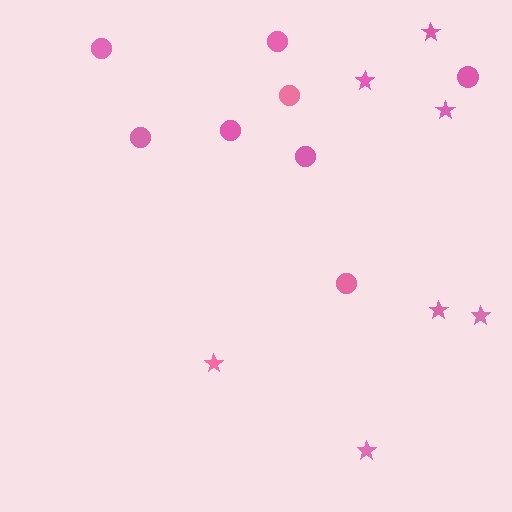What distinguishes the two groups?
There are 2 groups: one group of circles (8) and one group of stars (7).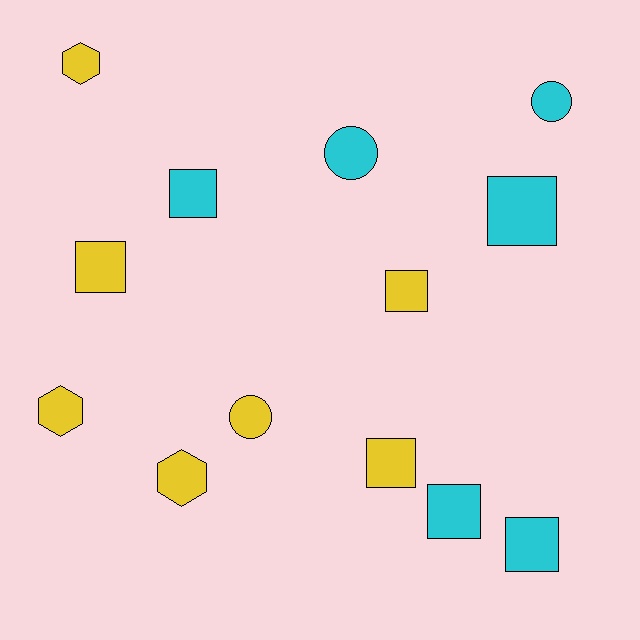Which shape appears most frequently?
Square, with 7 objects.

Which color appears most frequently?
Yellow, with 7 objects.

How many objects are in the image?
There are 13 objects.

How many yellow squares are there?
There are 3 yellow squares.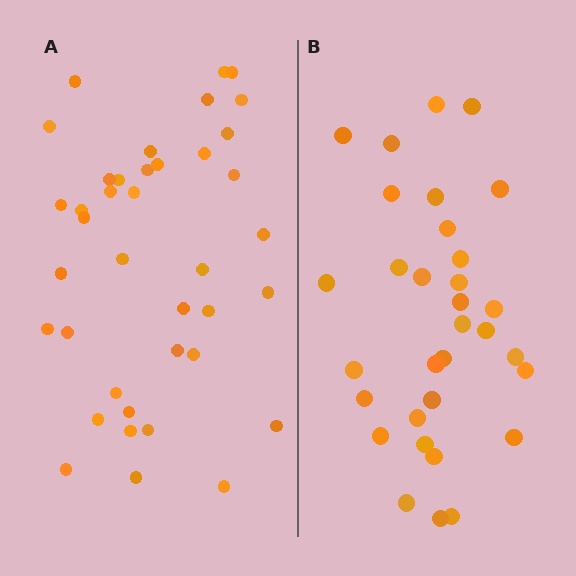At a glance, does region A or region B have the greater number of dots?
Region A (the left region) has more dots.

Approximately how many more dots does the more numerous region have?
Region A has roughly 8 or so more dots than region B.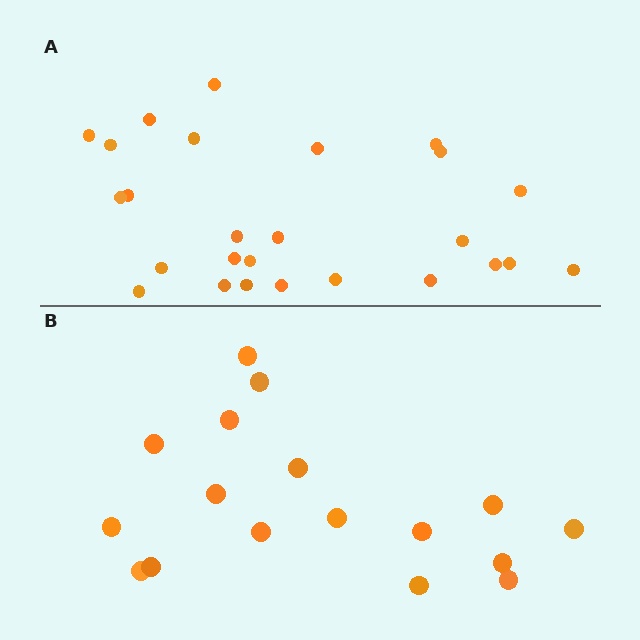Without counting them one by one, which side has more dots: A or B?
Region A (the top region) has more dots.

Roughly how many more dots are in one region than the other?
Region A has roughly 8 or so more dots than region B.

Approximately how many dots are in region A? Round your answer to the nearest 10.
About 30 dots. (The exact count is 26, which rounds to 30.)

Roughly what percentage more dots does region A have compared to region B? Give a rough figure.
About 55% more.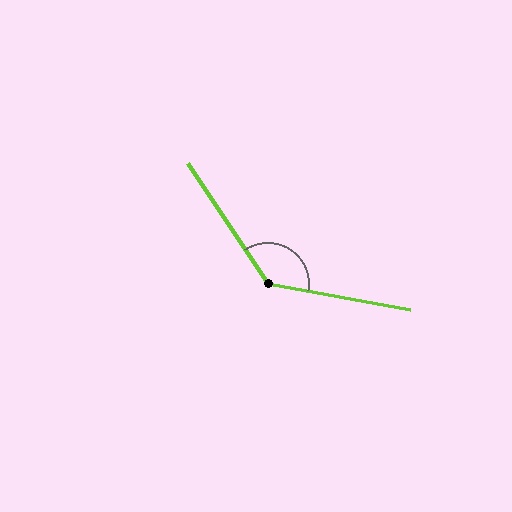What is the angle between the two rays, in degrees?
Approximately 134 degrees.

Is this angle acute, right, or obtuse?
It is obtuse.